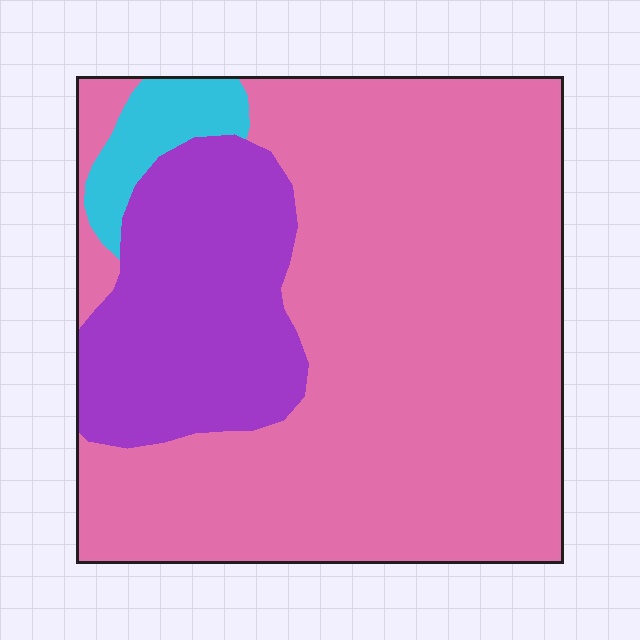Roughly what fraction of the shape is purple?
Purple takes up between a sixth and a third of the shape.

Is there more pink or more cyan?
Pink.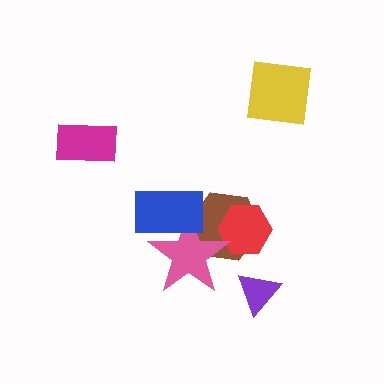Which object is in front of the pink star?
The blue rectangle is in front of the pink star.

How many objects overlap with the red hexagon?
2 objects overlap with the red hexagon.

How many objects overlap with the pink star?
3 objects overlap with the pink star.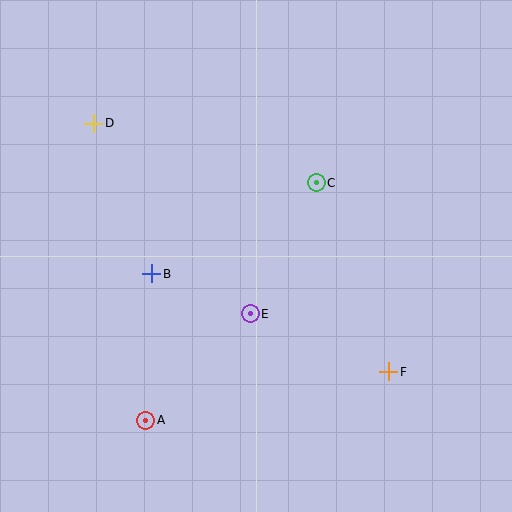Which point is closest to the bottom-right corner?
Point F is closest to the bottom-right corner.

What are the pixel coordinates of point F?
Point F is at (389, 372).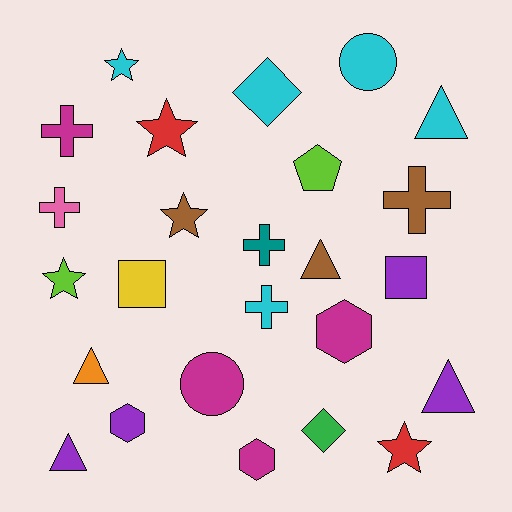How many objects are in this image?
There are 25 objects.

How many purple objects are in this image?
There are 4 purple objects.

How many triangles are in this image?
There are 5 triangles.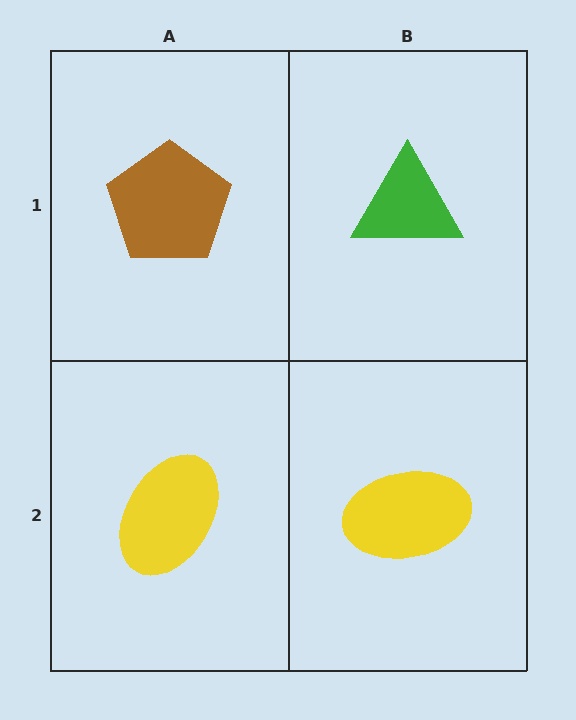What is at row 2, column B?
A yellow ellipse.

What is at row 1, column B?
A green triangle.